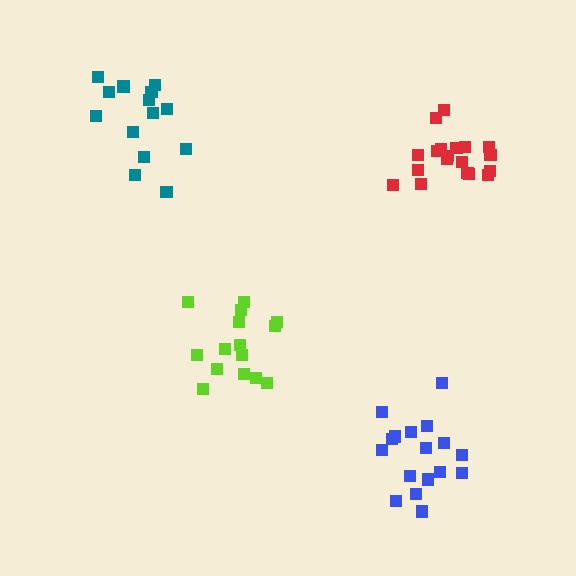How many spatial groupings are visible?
There are 4 spatial groupings.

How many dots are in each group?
Group 1: 19 dots, Group 2: 15 dots, Group 3: 14 dots, Group 4: 17 dots (65 total).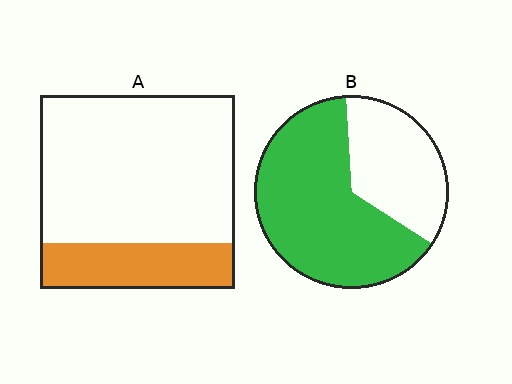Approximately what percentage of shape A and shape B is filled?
A is approximately 25% and B is approximately 65%.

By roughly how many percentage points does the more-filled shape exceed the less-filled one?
By roughly 40 percentage points (B over A).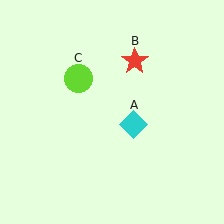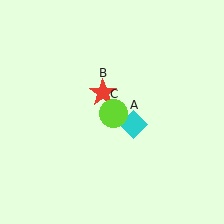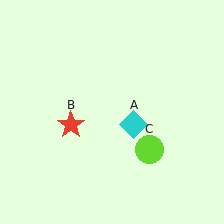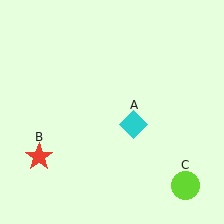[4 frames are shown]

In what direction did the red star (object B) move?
The red star (object B) moved down and to the left.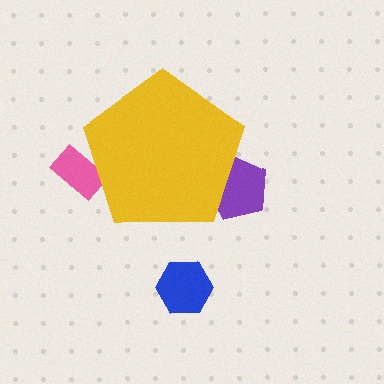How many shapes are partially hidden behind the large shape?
2 shapes are partially hidden.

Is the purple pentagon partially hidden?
Yes, the purple pentagon is partially hidden behind the yellow pentagon.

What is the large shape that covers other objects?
A yellow pentagon.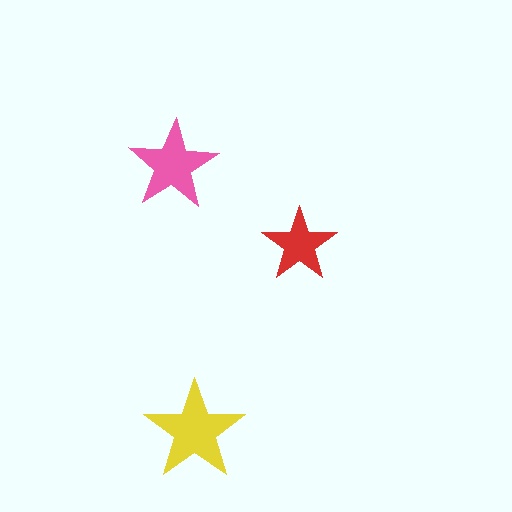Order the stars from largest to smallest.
the yellow one, the pink one, the red one.